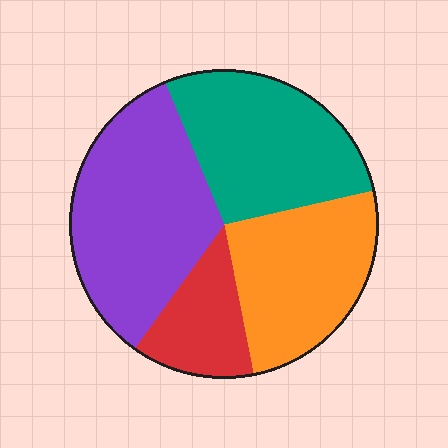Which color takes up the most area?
Purple, at roughly 35%.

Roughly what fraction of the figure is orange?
Orange covers roughly 25% of the figure.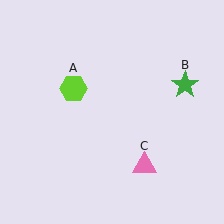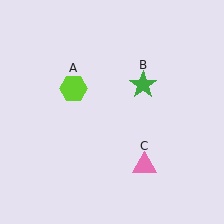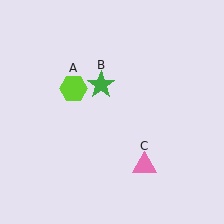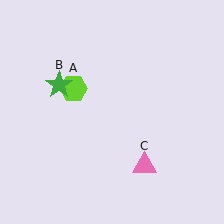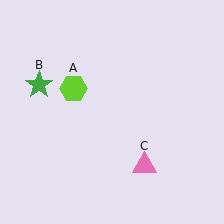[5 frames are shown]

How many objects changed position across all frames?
1 object changed position: green star (object B).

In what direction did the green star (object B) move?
The green star (object B) moved left.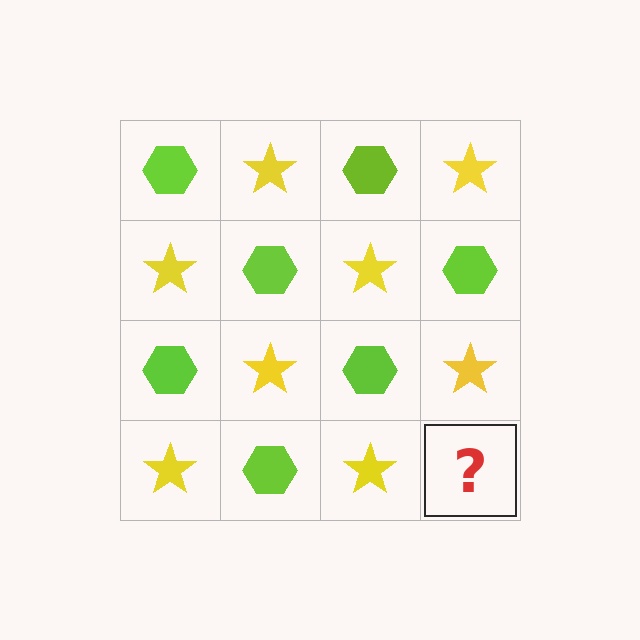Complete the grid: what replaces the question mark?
The question mark should be replaced with a lime hexagon.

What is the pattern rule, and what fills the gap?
The rule is that it alternates lime hexagon and yellow star in a checkerboard pattern. The gap should be filled with a lime hexagon.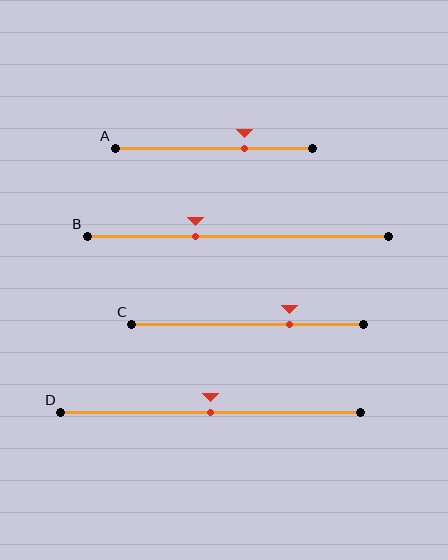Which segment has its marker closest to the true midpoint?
Segment D has its marker closest to the true midpoint.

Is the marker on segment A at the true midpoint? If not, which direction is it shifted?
No, the marker on segment A is shifted to the right by about 15% of the segment length.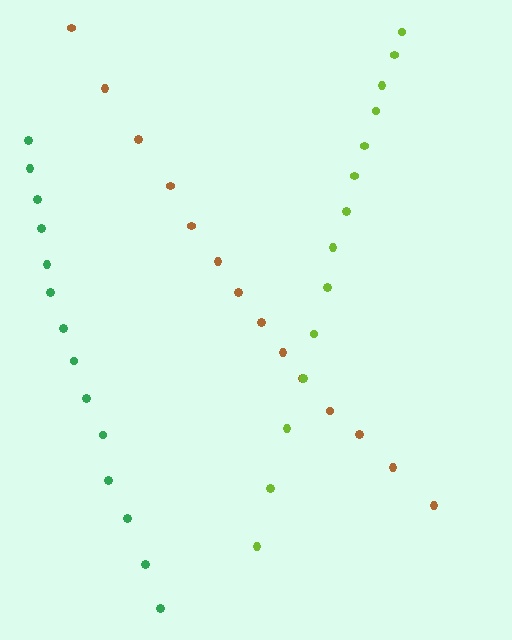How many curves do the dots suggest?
There are 3 distinct paths.